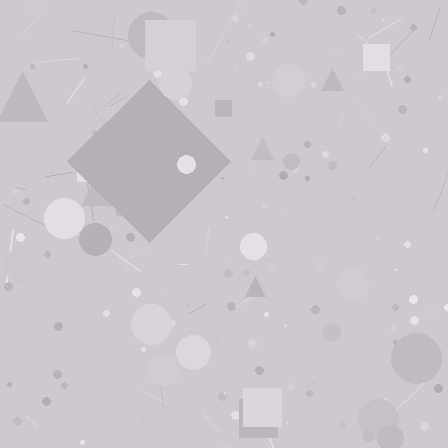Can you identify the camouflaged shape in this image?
The camouflaged shape is a diamond.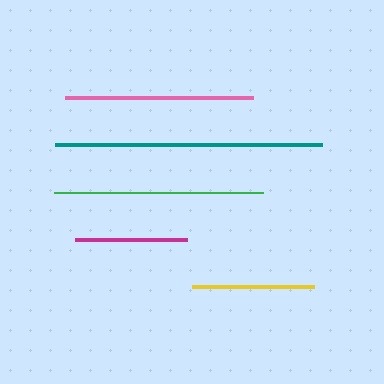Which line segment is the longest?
The teal line is the longest at approximately 267 pixels.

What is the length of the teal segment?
The teal segment is approximately 267 pixels long.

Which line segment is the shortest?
The magenta line is the shortest at approximately 112 pixels.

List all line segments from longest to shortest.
From longest to shortest: teal, green, pink, yellow, magenta.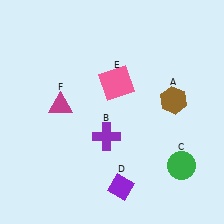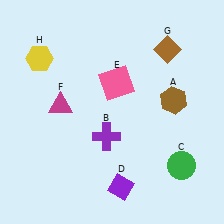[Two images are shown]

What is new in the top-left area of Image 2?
A yellow hexagon (H) was added in the top-left area of Image 2.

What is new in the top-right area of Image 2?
A brown diamond (G) was added in the top-right area of Image 2.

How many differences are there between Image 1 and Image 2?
There are 2 differences between the two images.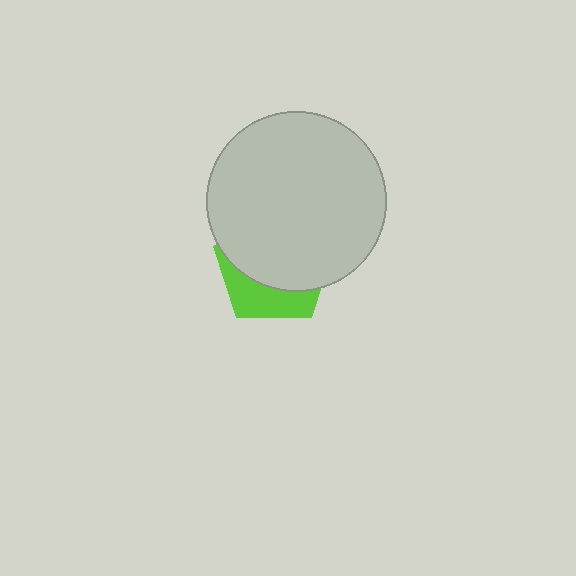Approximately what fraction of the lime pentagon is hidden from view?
Roughly 68% of the lime pentagon is hidden behind the light gray circle.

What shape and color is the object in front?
The object in front is a light gray circle.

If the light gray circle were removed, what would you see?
You would see the complete lime pentagon.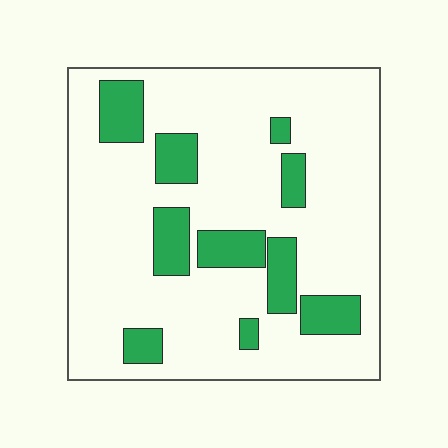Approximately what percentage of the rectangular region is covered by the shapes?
Approximately 20%.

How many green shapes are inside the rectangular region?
10.